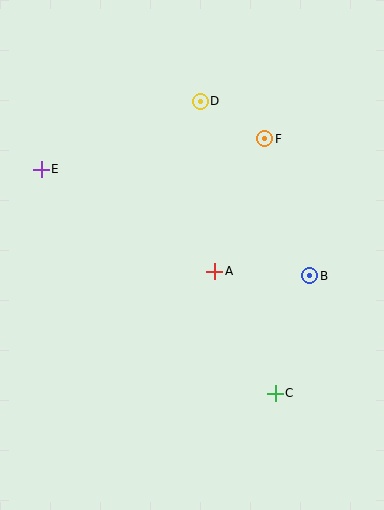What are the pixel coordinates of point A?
Point A is at (215, 271).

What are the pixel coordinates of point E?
Point E is at (41, 169).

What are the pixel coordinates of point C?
Point C is at (275, 393).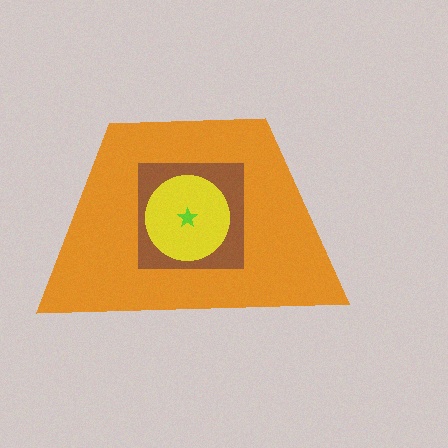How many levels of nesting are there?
4.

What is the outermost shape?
The orange trapezoid.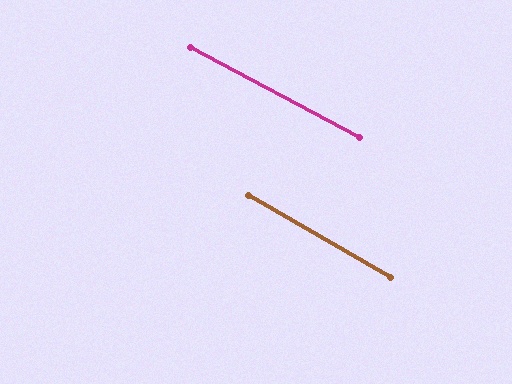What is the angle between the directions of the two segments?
Approximately 2 degrees.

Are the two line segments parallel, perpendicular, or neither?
Parallel — their directions differ by only 1.7°.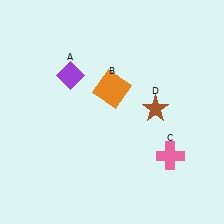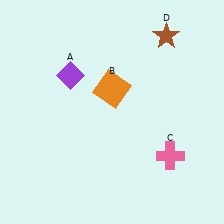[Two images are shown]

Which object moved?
The brown star (D) moved up.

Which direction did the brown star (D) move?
The brown star (D) moved up.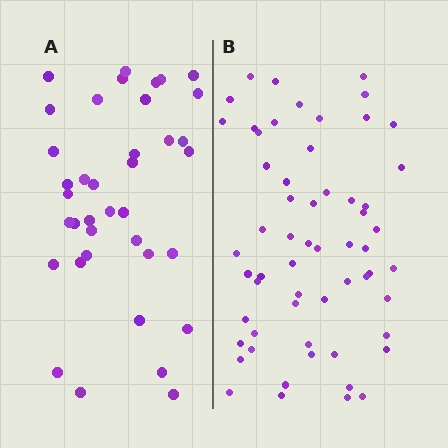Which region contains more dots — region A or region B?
Region B (the right region) has more dots.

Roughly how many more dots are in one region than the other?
Region B has approximately 20 more dots than region A.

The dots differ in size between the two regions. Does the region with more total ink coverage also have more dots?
No. Region A has more total ink coverage because its dots are larger, but region B actually contains more individual dots. Total area can be misleading — the number of items is what matters here.